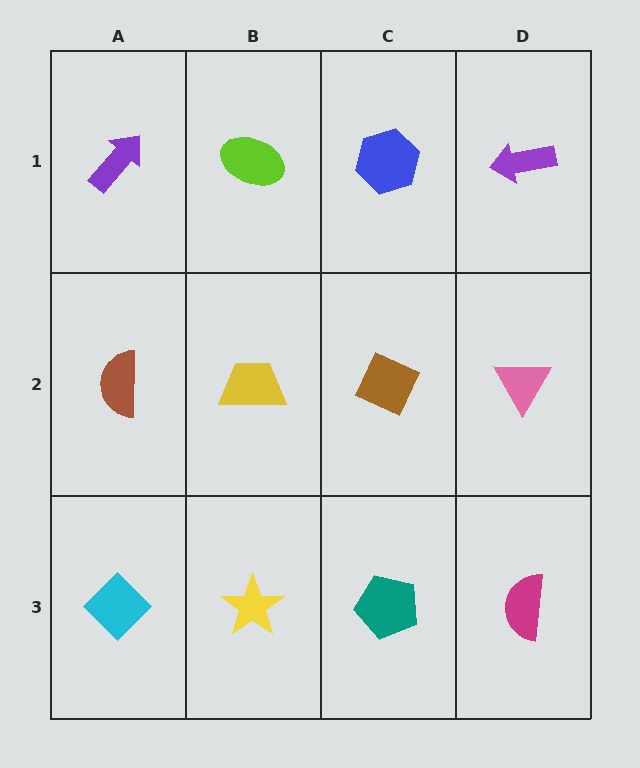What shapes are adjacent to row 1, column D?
A pink triangle (row 2, column D), a blue hexagon (row 1, column C).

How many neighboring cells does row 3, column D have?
2.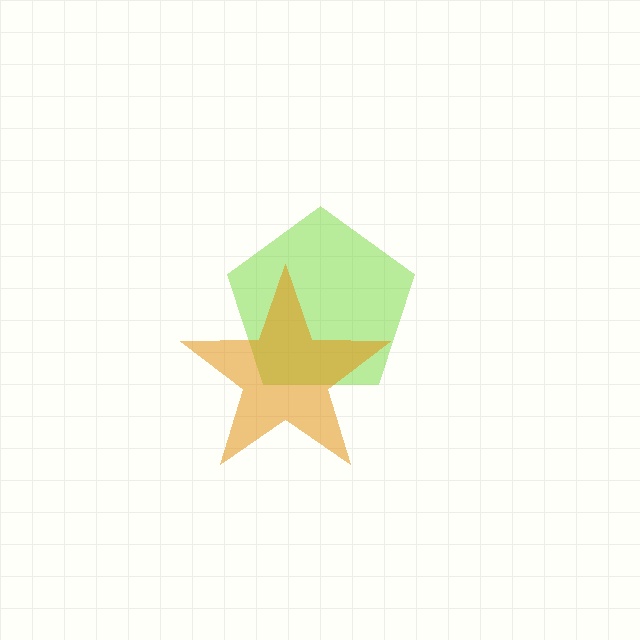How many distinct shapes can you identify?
There are 2 distinct shapes: a lime pentagon, an orange star.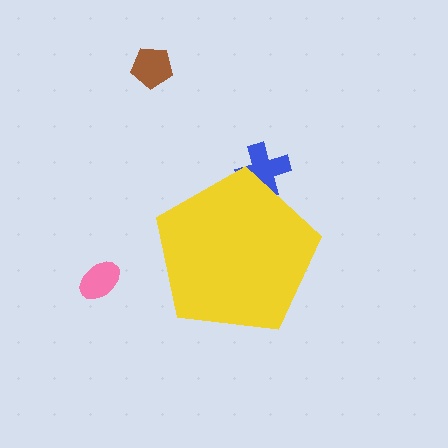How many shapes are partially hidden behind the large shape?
1 shape is partially hidden.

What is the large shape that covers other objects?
A yellow pentagon.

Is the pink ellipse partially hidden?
No, the pink ellipse is fully visible.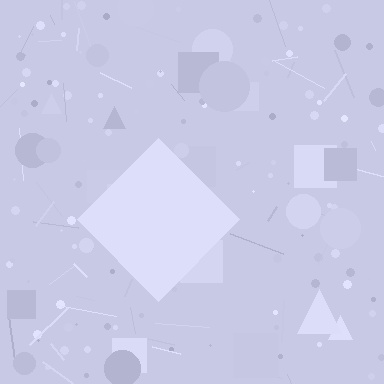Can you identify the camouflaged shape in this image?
The camouflaged shape is a diamond.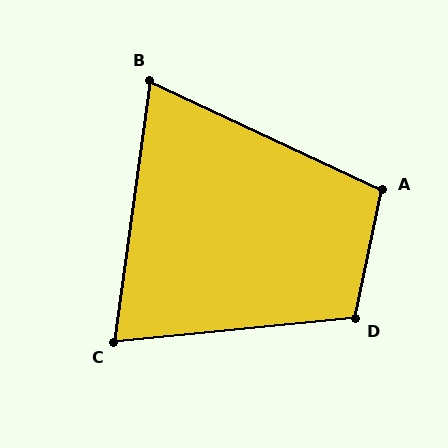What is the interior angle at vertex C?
Approximately 77 degrees (acute).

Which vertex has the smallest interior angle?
B, at approximately 73 degrees.